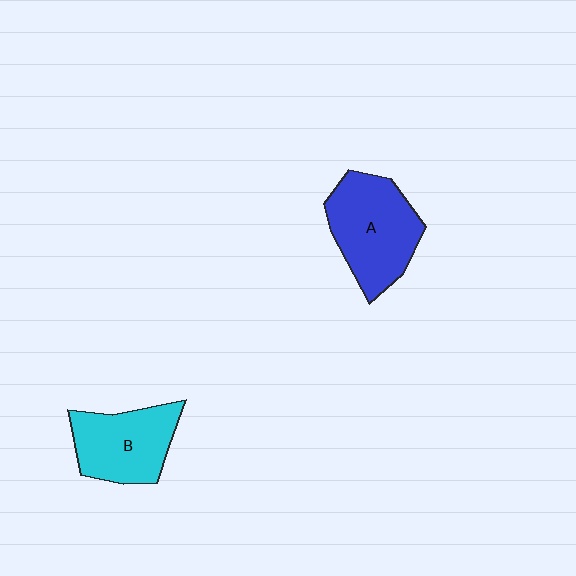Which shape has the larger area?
Shape A (blue).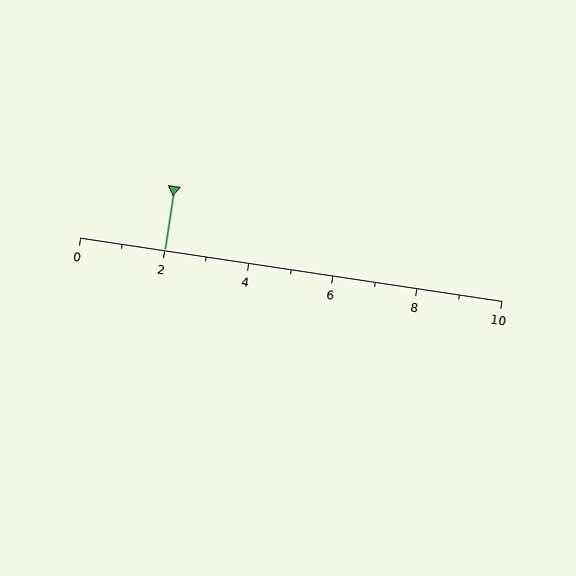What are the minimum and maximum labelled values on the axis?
The axis runs from 0 to 10.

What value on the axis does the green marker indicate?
The marker indicates approximately 2.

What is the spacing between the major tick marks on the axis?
The major ticks are spaced 2 apart.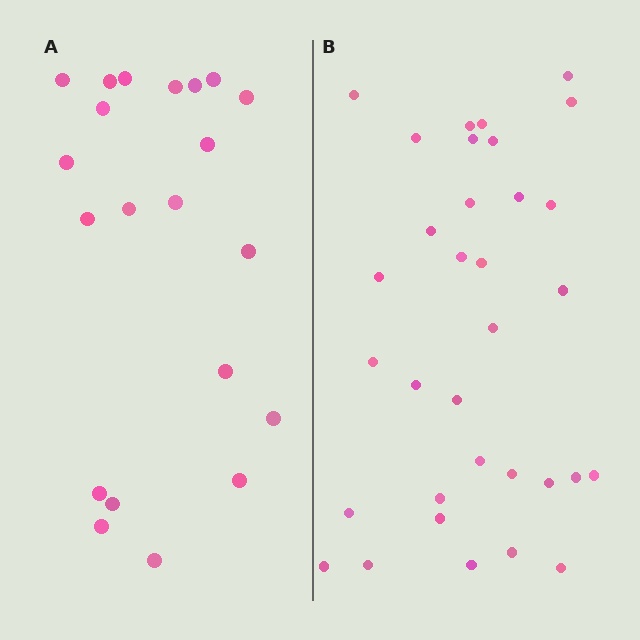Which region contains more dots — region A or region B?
Region B (the right region) has more dots.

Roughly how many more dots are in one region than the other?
Region B has roughly 12 or so more dots than region A.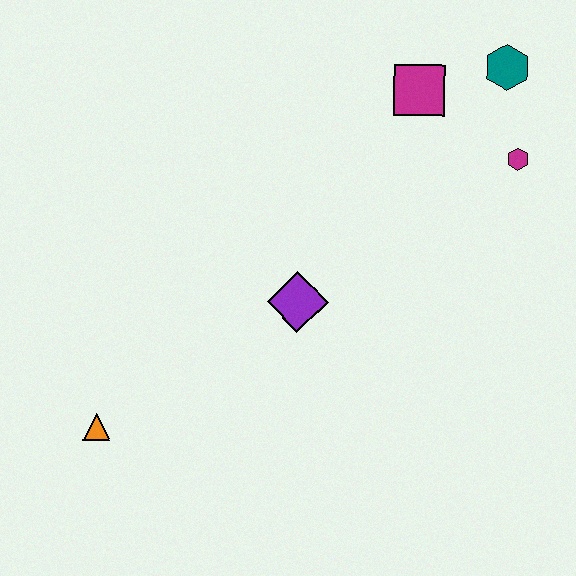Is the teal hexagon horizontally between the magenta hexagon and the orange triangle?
Yes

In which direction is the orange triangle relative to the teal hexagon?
The orange triangle is to the left of the teal hexagon.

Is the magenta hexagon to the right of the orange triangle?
Yes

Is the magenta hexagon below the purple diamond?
No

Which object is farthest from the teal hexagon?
The orange triangle is farthest from the teal hexagon.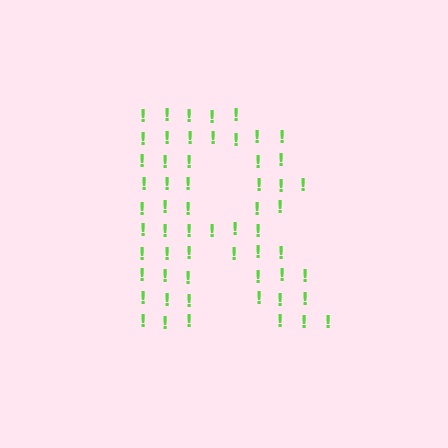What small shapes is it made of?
It is made of small exclamation marks.